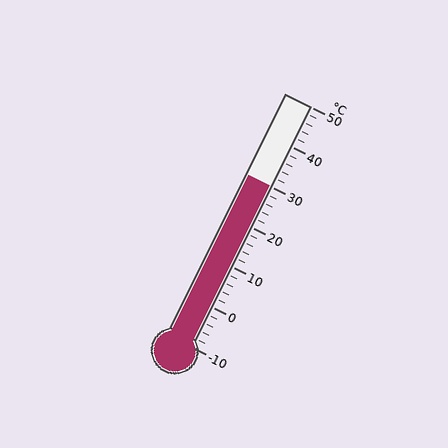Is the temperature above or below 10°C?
The temperature is above 10°C.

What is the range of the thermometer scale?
The thermometer scale ranges from -10°C to 50°C.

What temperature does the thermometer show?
The thermometer shows approximately 30°C.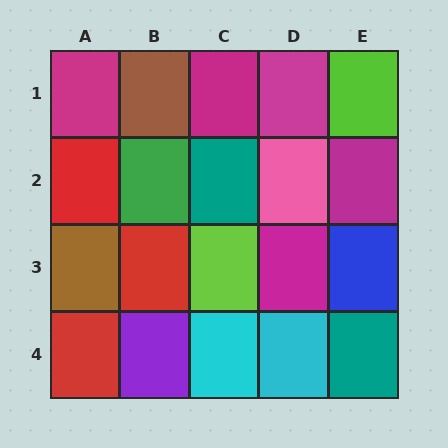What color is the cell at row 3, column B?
Red.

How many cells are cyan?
2 cells are cyan.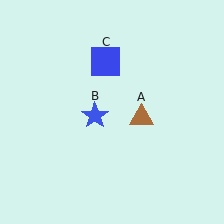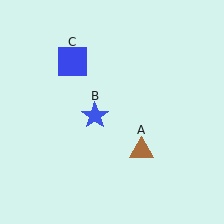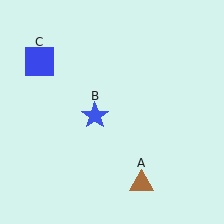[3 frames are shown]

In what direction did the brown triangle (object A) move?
The brown triangle (object A) moved down.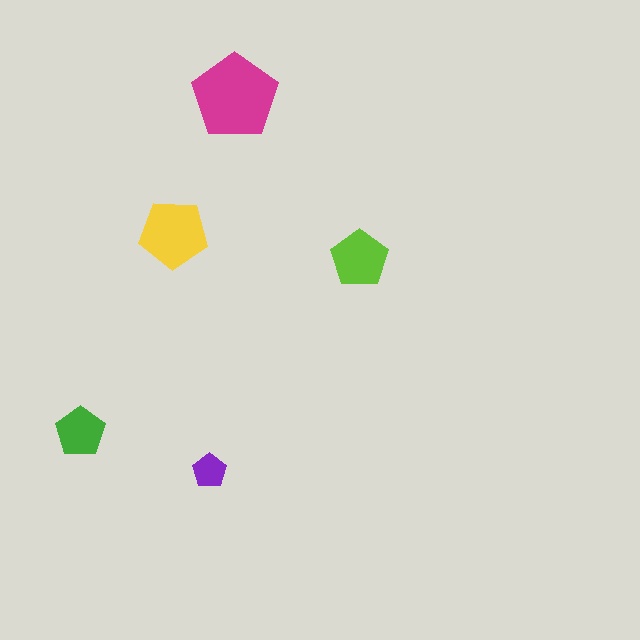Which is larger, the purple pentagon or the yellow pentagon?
The yellow one.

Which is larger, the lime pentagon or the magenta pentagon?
The magenta one.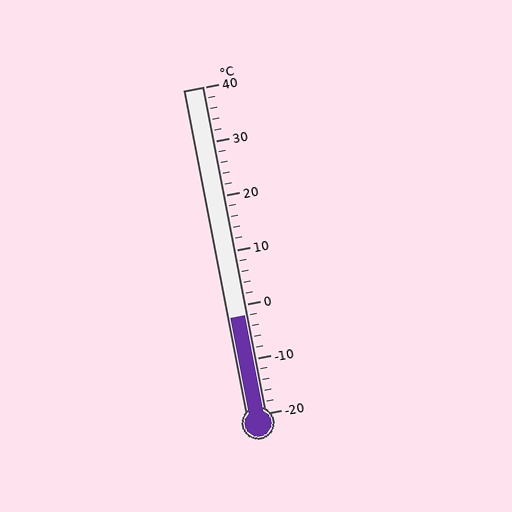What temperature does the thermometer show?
The thermometer shows approximately -2°C.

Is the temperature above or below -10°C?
The temperature is above -10°C.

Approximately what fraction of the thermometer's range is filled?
The thermometer is filled to approximately 30% of its range.